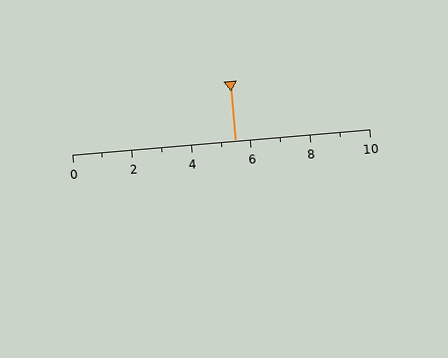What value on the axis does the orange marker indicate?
The marker indicates approximately 5.5.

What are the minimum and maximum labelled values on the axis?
The axis runs from 0 to 10.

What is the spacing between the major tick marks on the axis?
The major ticks are spaced 2 apart.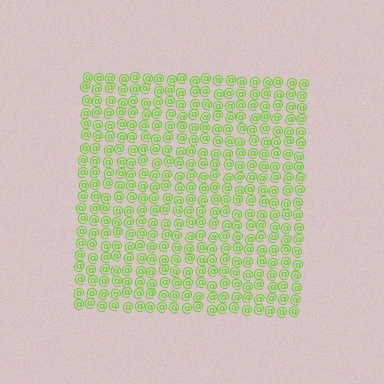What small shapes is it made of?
It is made of small at signs.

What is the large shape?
The large shape is a square.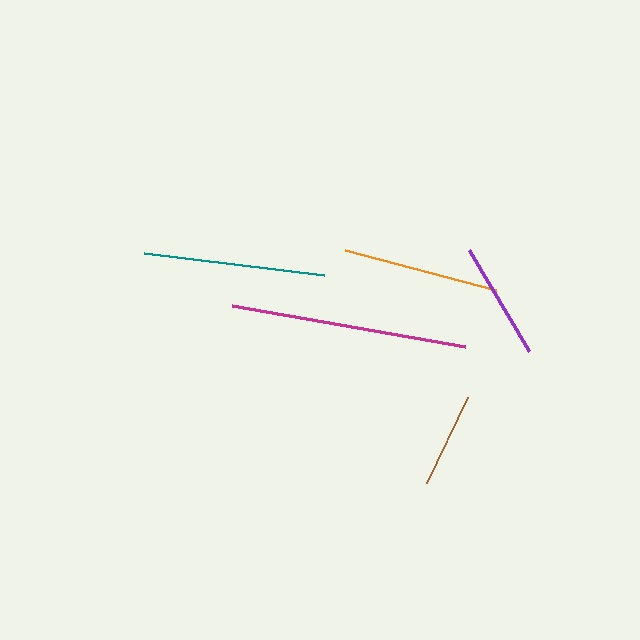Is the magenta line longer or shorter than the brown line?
The magenta line is longer than the brown line.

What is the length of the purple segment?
The purple segment is approximately 118 pixels long.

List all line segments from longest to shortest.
From longest to shortest: magenta, teal, orange, purple, brown.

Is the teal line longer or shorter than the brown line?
The teal line is longer than the brown line.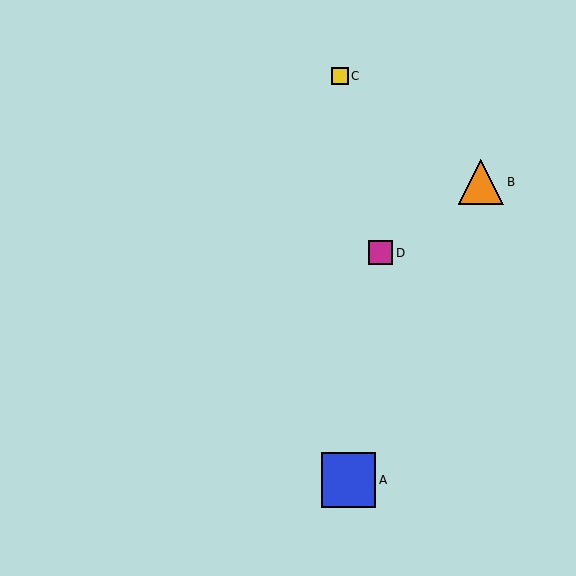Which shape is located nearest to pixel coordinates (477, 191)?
The orange triangle (labeled B) at (481, 182) is nearest to that location.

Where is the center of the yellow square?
The center of the yellow square is at (340, 76).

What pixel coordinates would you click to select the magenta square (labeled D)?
Click at (381, 253) to select the magenta square D.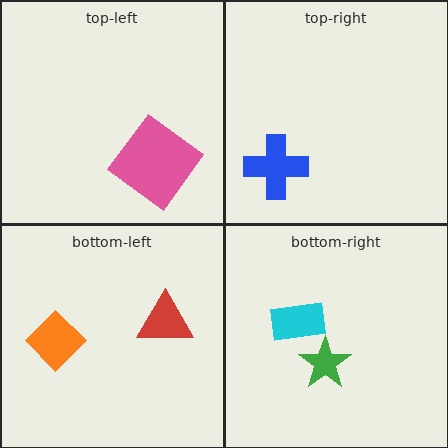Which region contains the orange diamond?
The bottom-left region.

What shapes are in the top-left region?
The pink diamond.